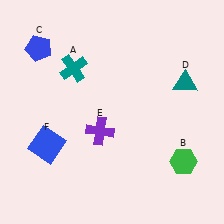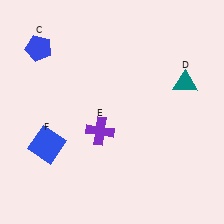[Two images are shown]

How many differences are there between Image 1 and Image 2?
There are 2 differences between the two images.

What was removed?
The green hexagon (B), the teal cross (A) were removed in Image 2.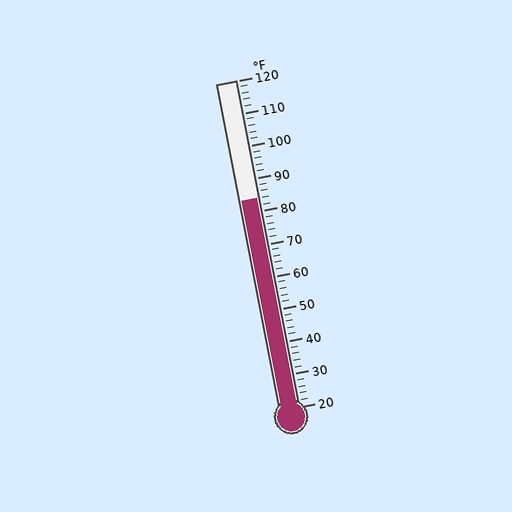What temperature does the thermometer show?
The thermometer shows approximately 84°F.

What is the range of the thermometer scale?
The thermometer scale ranges from 20°F to 120°F.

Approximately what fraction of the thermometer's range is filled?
The thermometer is filled to approximately 65% of its range.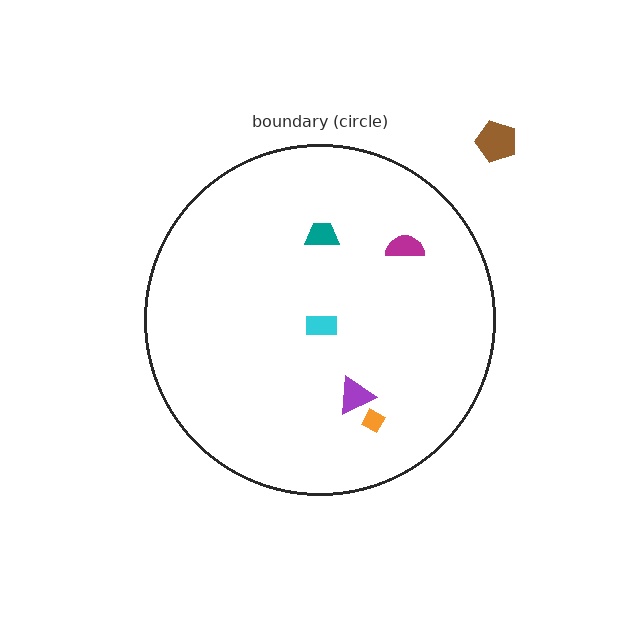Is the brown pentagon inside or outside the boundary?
Outside.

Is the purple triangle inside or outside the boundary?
Inside.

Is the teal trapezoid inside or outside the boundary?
Inside.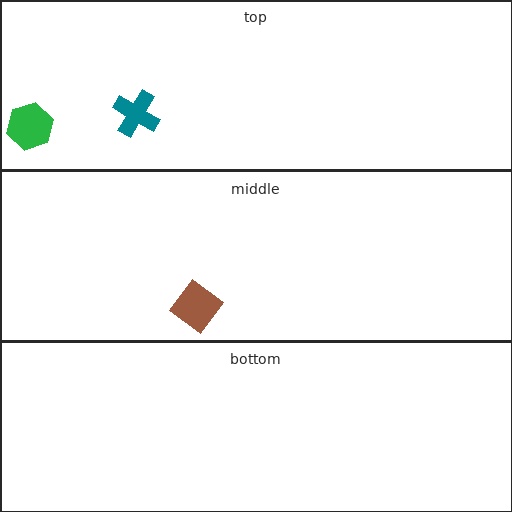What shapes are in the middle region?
The brown diamond.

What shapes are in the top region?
The green hexagon, the teal cross.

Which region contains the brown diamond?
The middle region.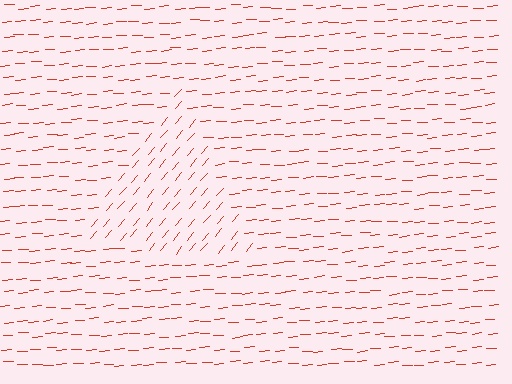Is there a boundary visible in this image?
Yes, there is a texture boundary formed by a change in line orientation.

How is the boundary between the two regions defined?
The boundary is defined purely by a change in line orientation (approximately 45 degrees difference). All lines are the same color and thickness.